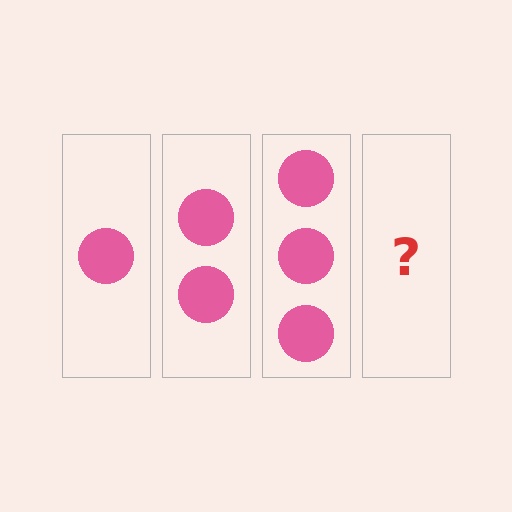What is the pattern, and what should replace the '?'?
The pattern is that each step adds one more circle. The '?' should be 4 circles.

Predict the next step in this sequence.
The next step is 4 circles.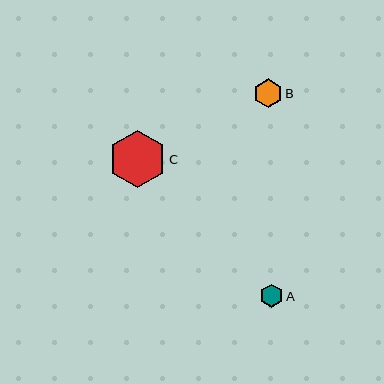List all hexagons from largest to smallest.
From largest to smallest: C, B, A.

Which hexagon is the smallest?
Hexagon A is the smallest with a size of approximately 23 pixels.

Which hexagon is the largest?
Hexagon C is the largest with a size of approximately 58 pixels.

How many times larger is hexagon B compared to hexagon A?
Hexagon B is approximately 1.2 times the size of hexagon A.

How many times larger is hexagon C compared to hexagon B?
Hexagon C is approximately 2.1 times the size of hexagon B.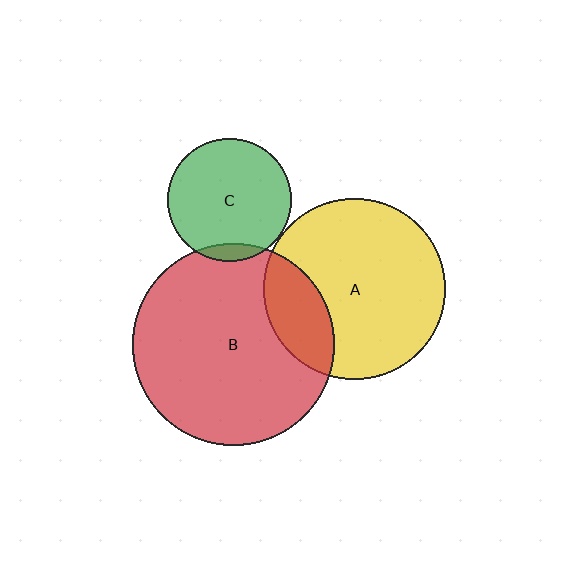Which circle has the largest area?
Circle B (red).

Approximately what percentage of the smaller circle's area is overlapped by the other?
Approximately 5%.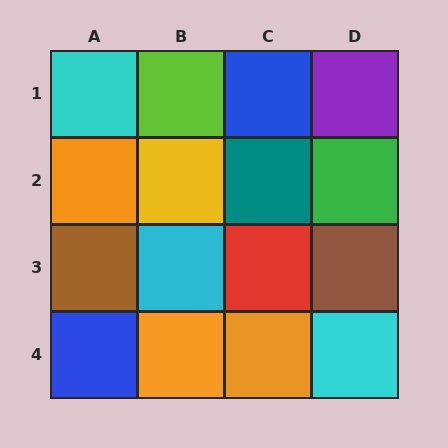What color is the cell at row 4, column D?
Cyan.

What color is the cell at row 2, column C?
Teal.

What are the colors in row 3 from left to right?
Brown, cyan, red, brown.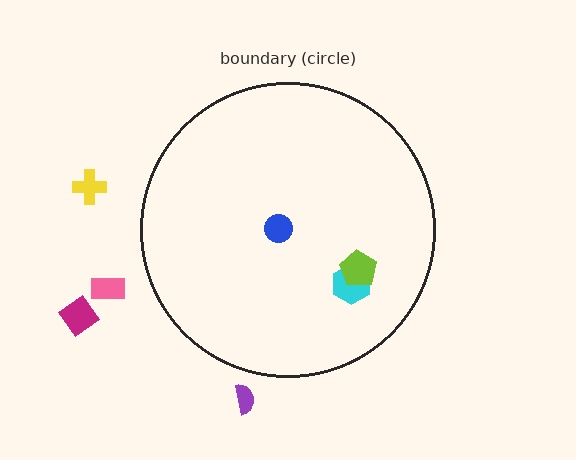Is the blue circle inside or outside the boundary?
Inside.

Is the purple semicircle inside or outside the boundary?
Outside.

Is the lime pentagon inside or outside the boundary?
Inside.